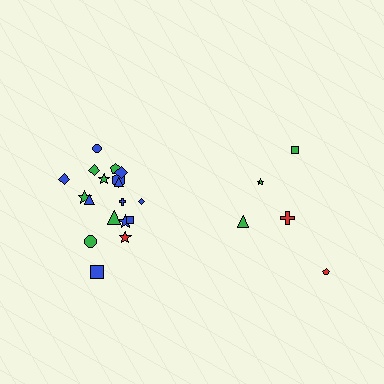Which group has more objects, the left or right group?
The left group.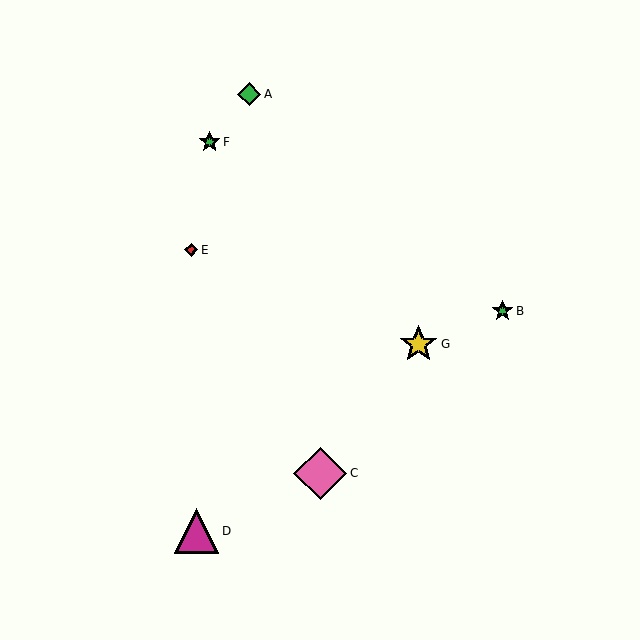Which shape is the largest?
The pink diamond (labeled C) is the largest.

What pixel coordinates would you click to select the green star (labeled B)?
Click at (502, 311) to select the green star B.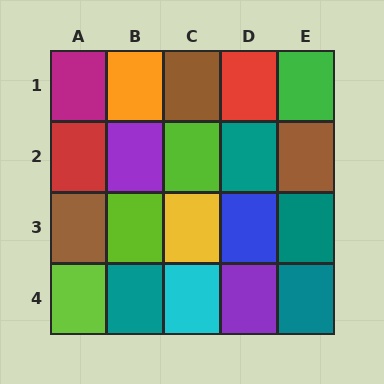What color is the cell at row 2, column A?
Red.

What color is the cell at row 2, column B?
Purple.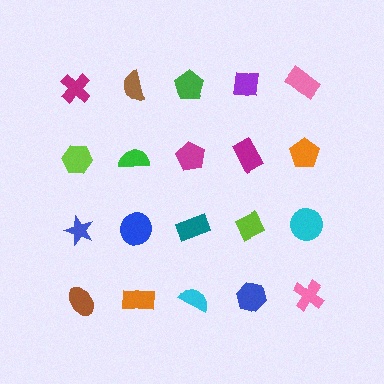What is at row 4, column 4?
A blue hexagon.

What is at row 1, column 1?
A magenta cross.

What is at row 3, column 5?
A cyan circle.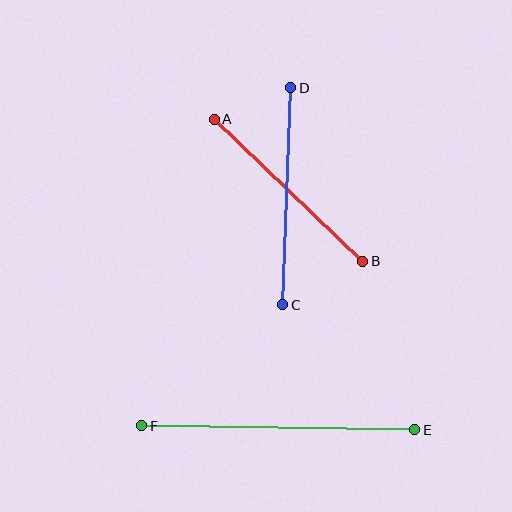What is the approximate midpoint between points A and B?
The midpoint is at approximately (289, 190) pixels.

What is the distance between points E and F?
The distance is approximately 273 pixels.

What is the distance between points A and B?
The distance is approximately 205 pixels.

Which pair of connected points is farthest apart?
Points E and F are farthest apart.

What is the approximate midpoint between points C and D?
The midpoint is at approximately (287, 196) pixels.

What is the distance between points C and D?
The distance is approximately 217 pixels.